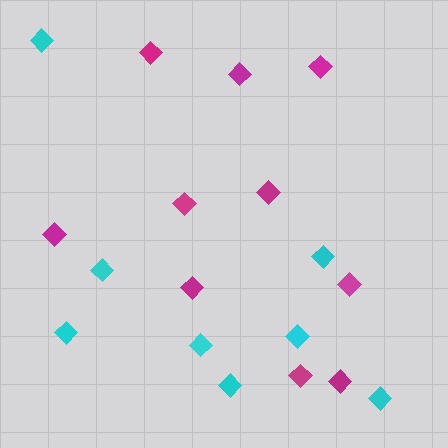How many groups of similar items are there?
There are 2 groups: one group of cyan diamonds (8) and one group of magenta diamonds (10).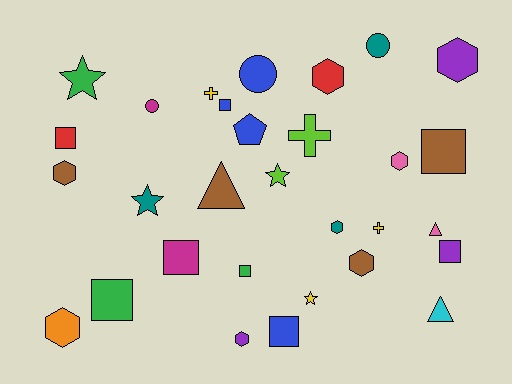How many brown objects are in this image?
There are 4 brown objects.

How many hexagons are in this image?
There are 8 hexagons.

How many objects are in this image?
There are 30 objects.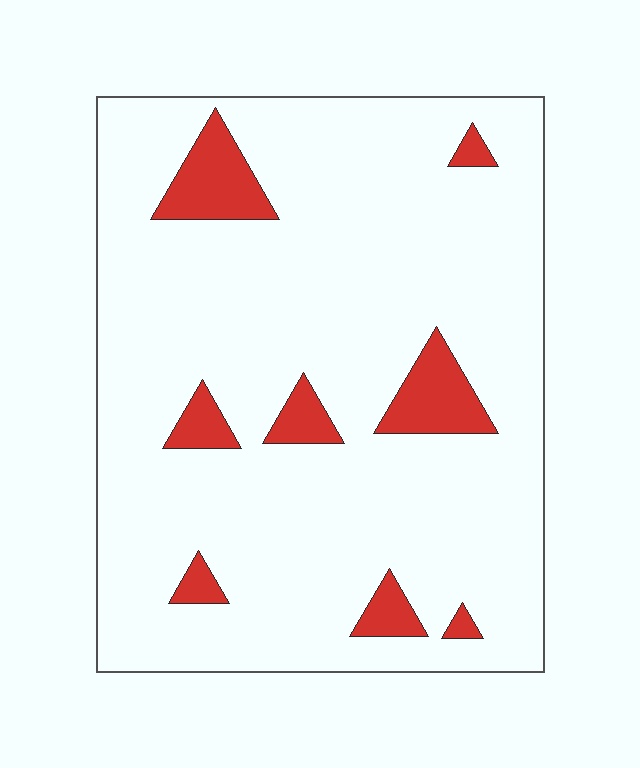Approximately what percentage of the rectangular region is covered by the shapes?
Approximately 10%.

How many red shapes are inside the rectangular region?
8.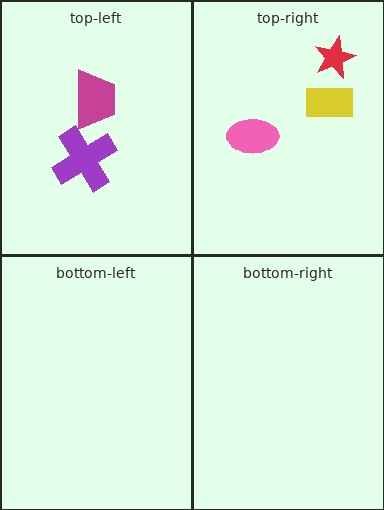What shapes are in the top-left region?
The magenta trapezoid, the purple cross.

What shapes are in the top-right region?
The yellow rectangle, the red star, the pink ellipse.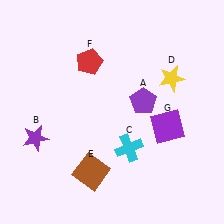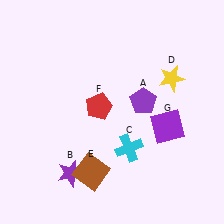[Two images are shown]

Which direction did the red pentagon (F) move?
The red pentagon (F) moved down.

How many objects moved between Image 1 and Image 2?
2 objects moved between the two images.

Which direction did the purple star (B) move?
The purple star (B) moved down.